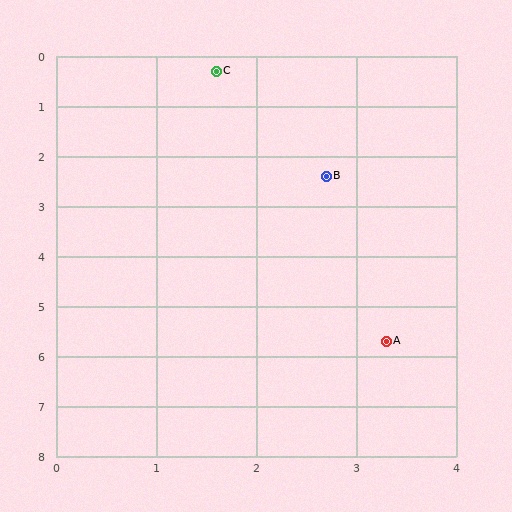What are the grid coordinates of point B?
Point B is at approximately (2.7, 2.4).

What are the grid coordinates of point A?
Point A is at approximately (3.3, 5.7).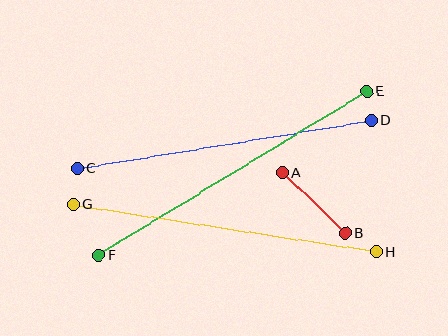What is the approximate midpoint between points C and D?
The midpoint is at approximately (224, 144) pixels.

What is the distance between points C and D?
The distance is approximately 298 pixels.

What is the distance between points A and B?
The distance is approximately 88 pixels.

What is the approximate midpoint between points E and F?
The midpoint is at approximately (232, 173) pixels.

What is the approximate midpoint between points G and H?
The midpoint is at approximately (224, 228) pixels.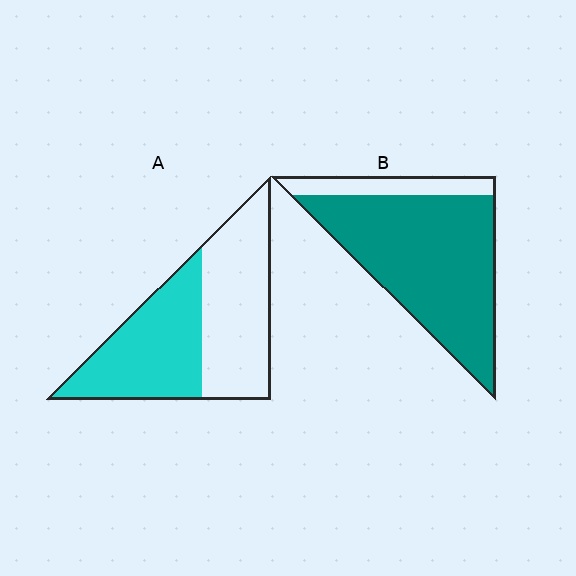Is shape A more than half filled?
Roughly half.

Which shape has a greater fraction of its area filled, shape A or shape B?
Shape B.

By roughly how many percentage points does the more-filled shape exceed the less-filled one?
By roughly 35 percentage points (B over A).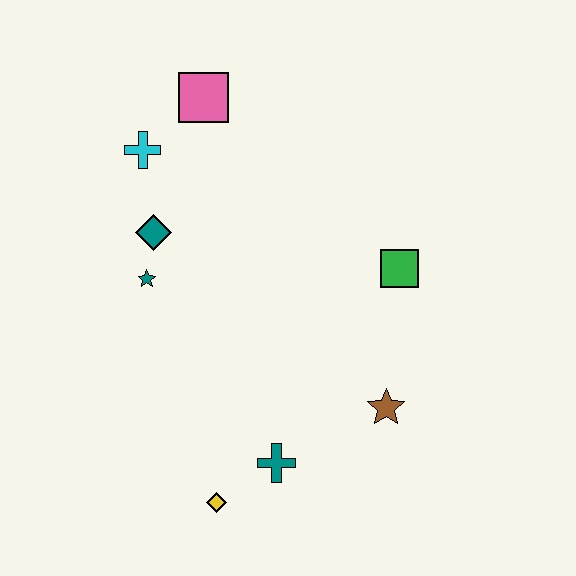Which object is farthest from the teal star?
The brown star is farthest from the teal star.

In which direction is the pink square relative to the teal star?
The pink square is above the teal star.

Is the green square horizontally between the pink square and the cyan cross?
No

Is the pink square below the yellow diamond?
No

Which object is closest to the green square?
The brown star is closest to the green square.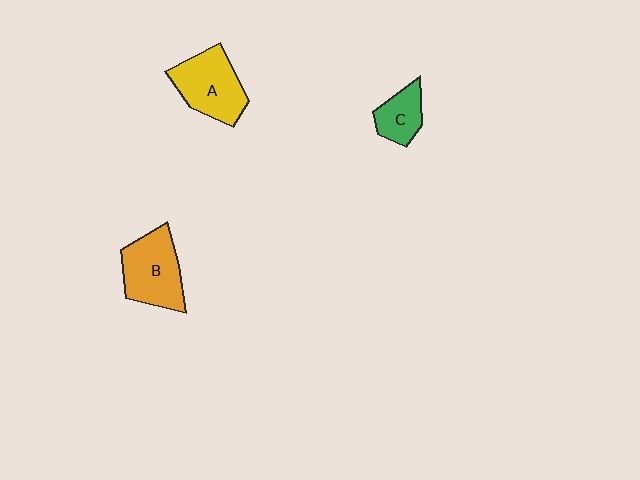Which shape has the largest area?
Shape B (orange).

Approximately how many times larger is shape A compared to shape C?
Approximately 1.8 times.